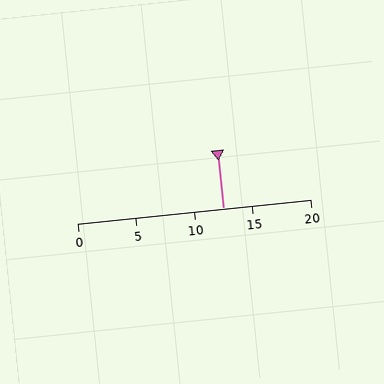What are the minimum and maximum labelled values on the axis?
The axis runs from 0 to 20.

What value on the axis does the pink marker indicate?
The marker indicates approximately 12.5.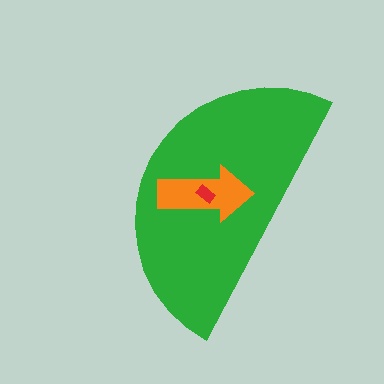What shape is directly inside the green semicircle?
The orange arrow.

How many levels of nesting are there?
3.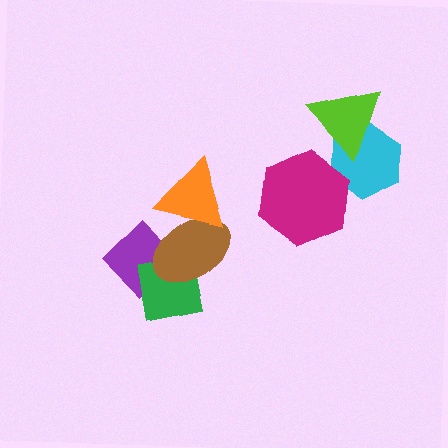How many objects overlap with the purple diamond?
2 objects overlap with the purple diamond.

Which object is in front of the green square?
The brown ellipse is in front of the green square.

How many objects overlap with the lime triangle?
1 object overlaps with the lime triangle.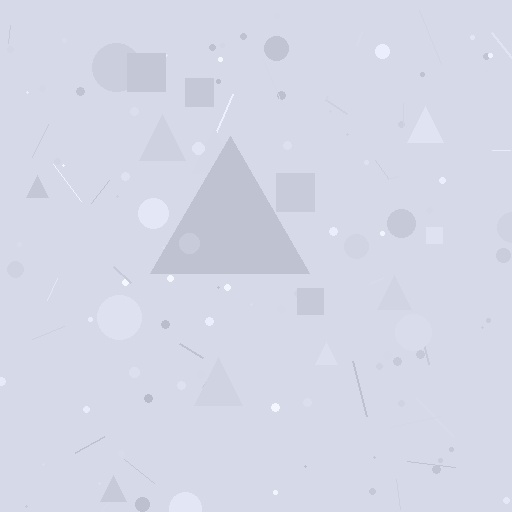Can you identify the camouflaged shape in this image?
The camouflaged shape is a triangle.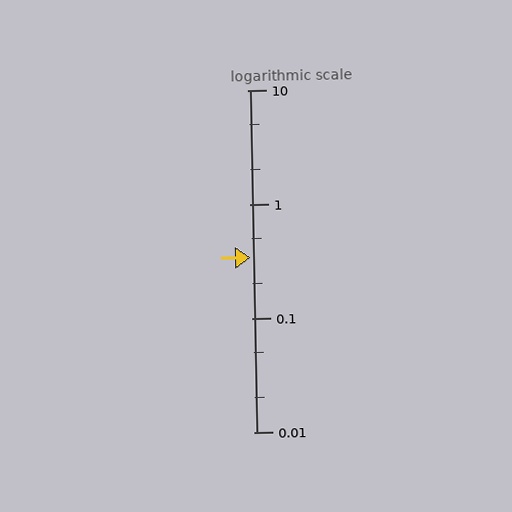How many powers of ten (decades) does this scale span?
The scale spans 3 decades, from 0.01 to 10.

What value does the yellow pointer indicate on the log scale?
The pointer indicates approximately 0.34.